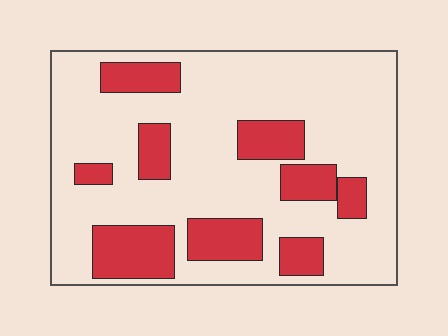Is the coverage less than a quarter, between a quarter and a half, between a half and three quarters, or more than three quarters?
Between a quarter and a half.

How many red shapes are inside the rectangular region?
9.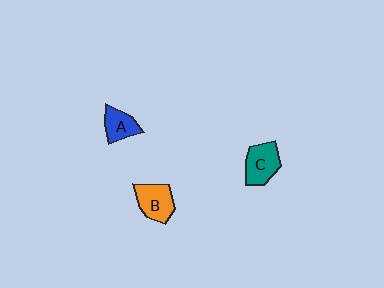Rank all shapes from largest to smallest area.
From largest to smallest: B (orange), C (teal), A (blue).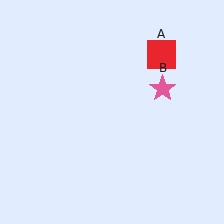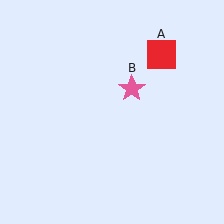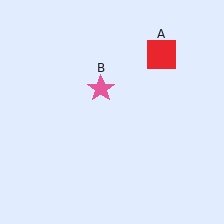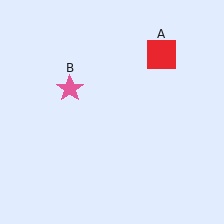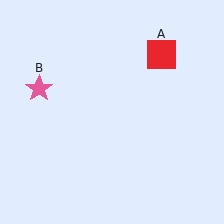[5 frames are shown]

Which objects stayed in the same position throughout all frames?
Red square (object A) remained stationary.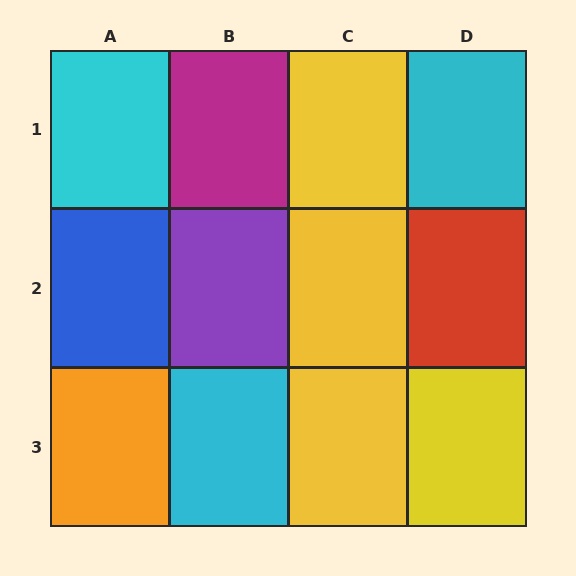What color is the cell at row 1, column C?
Yellow.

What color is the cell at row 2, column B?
Purple.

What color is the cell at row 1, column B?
Magenta.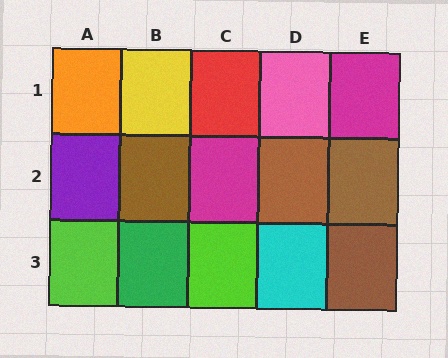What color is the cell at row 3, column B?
Green.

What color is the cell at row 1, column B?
Yellow.